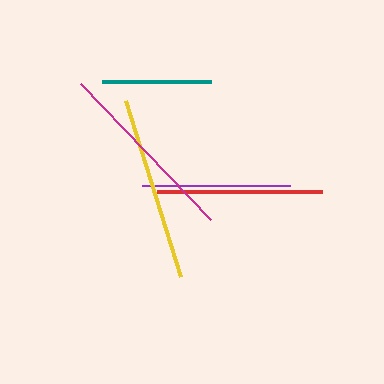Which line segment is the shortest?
The teal line is the shortest at approximately 109 pixels.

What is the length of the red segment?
The red segment is approximately 165 pixels long.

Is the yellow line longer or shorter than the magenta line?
The magenta line is longer than the yellow line.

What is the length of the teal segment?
The teal segment is approximately 109 pixels long.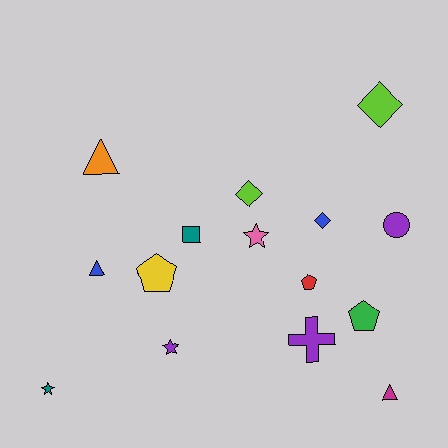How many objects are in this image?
There are 15 objects.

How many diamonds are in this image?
There are 3 diamonds.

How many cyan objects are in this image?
There are no cyan objects.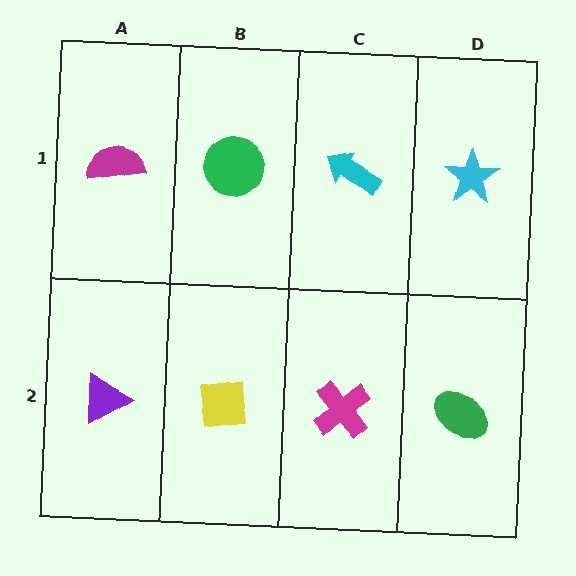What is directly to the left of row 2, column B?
A purple triangle.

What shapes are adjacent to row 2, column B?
A green circle (row 1, column B), a purple triangle (row 2, column A), a magenta cross (row 2, column C).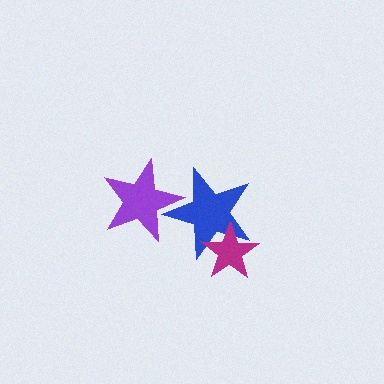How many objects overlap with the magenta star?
1 object overlaps with the magenta star.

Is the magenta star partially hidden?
No, no other shape covers it.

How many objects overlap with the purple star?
1 object overlaps with the purple star.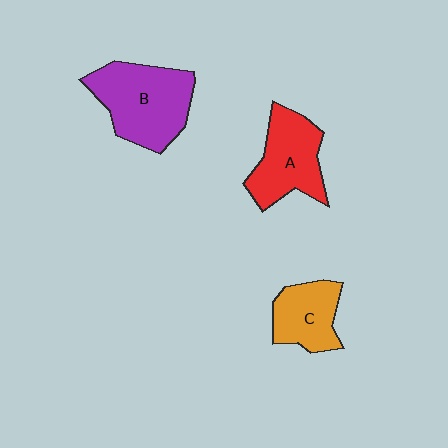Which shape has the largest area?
Shape B (purple).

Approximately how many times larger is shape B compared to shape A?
Approximately 1.3 times.